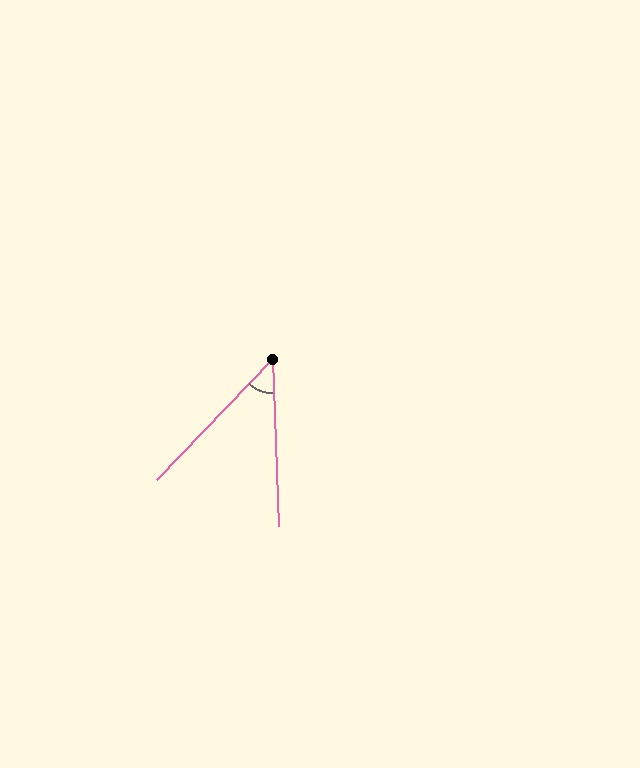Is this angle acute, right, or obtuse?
It is acute.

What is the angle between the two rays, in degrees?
Approximately 46 degrees.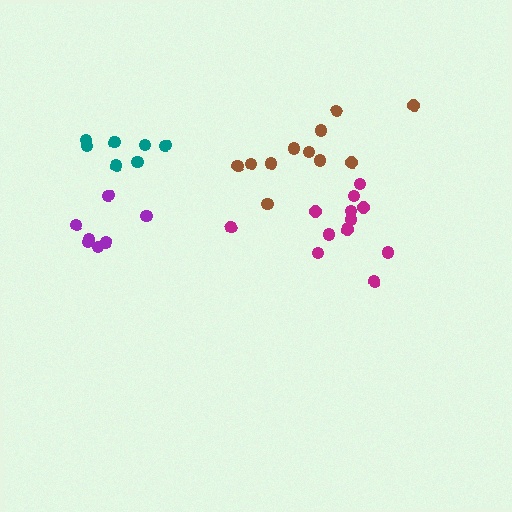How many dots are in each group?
Group 1: 7 dots, Group 2: 11 dots, Group 3: 12 dots, Group 4: 7 dots (37 total).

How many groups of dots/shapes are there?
There are 4 groups.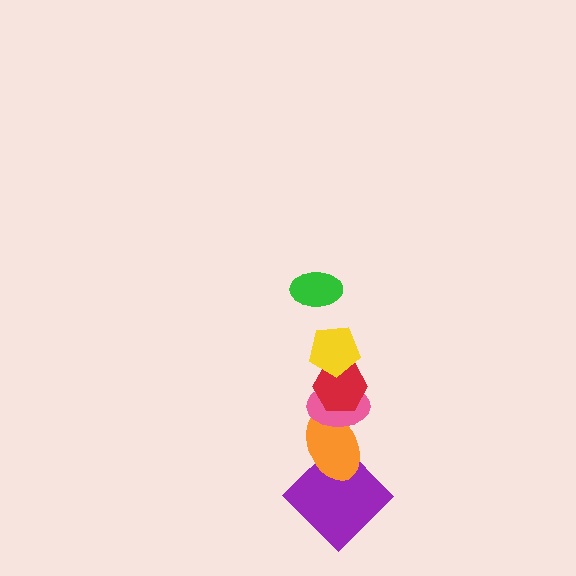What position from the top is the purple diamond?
The purple diamond is 6th from the top.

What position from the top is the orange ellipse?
The orange ellipse is 5th from the top.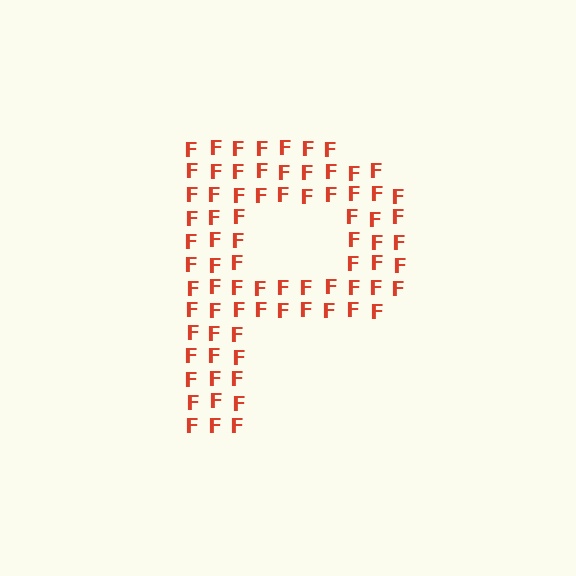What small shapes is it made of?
It is made of small letter F's.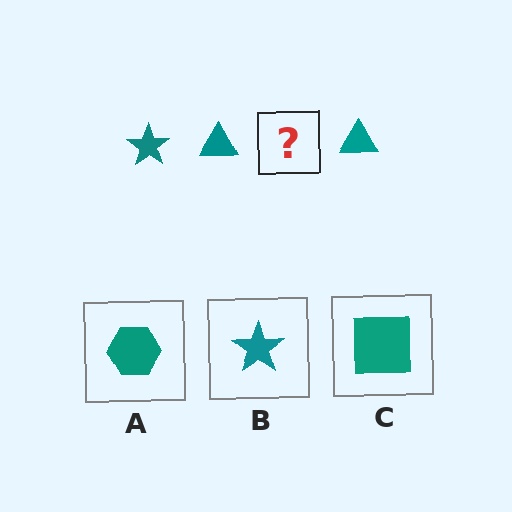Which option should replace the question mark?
Option B.